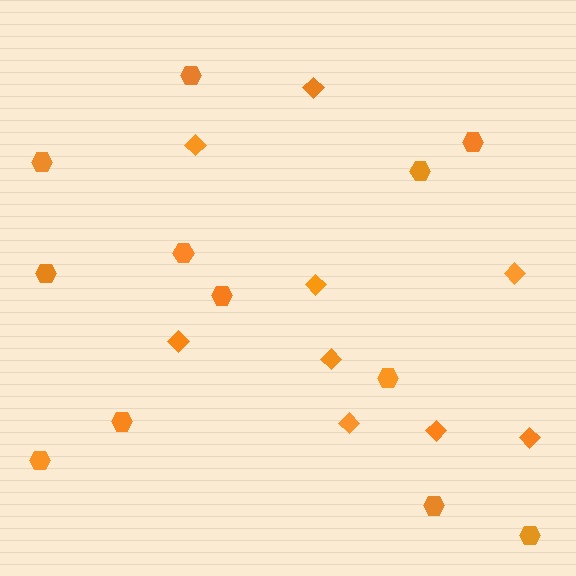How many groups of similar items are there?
There are 2 groups: one group of diamonds (9) and one group of hexagons (12).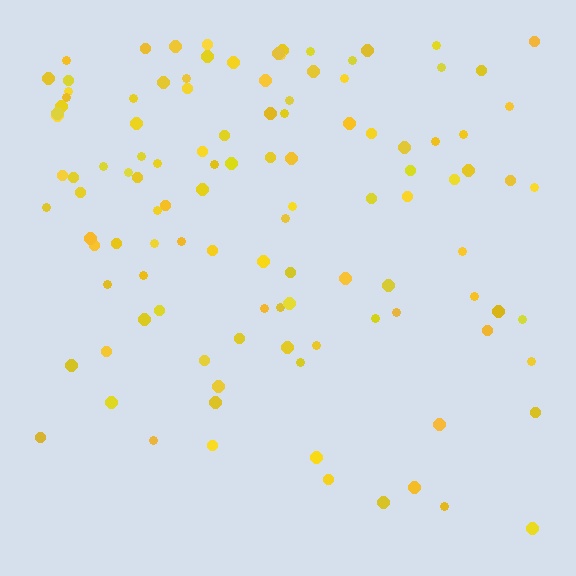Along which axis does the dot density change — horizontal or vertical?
Vertical.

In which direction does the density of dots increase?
From bottom to top, with the top side densest.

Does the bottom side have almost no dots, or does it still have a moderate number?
Still a moderate number, just noticeably fewer than the top.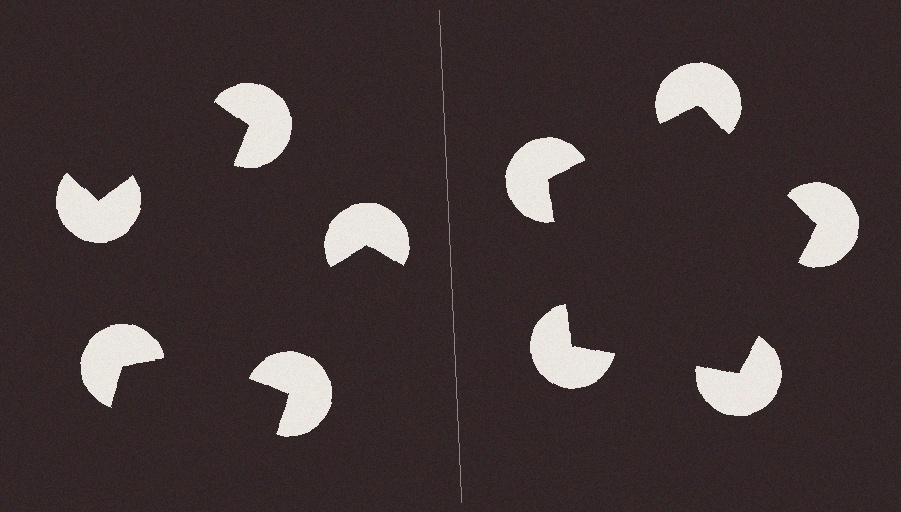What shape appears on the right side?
An illusory pentagon.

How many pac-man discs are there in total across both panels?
10 — 5 on each side.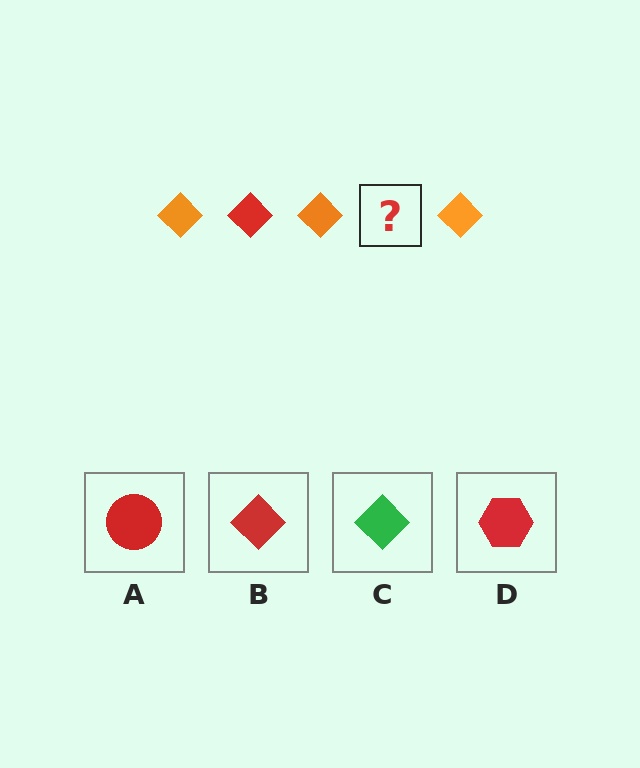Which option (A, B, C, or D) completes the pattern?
B.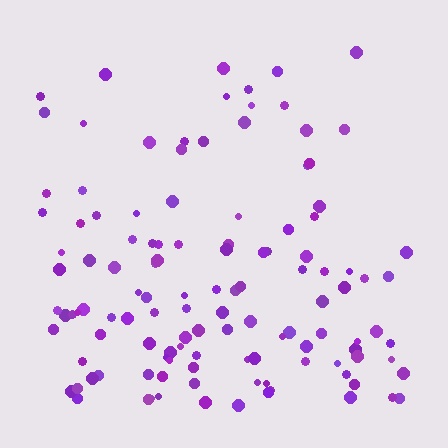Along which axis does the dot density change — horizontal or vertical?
Vertical.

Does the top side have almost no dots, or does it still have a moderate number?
Still a moderate number, just noticeably fewer than the bottom.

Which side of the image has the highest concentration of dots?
The bottom.